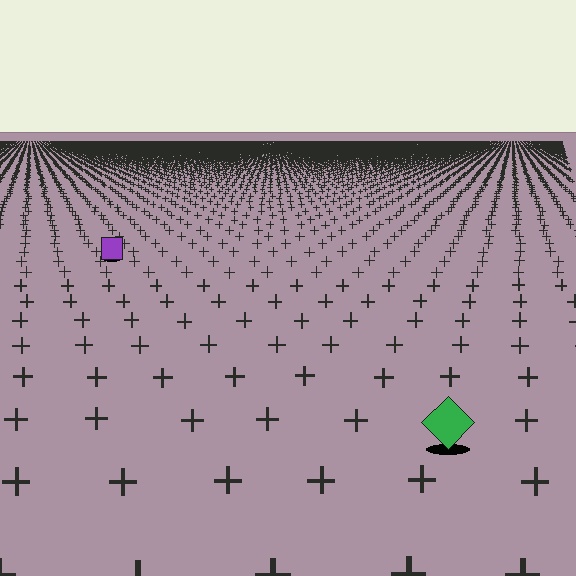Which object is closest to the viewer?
The green diamond is closest. The texture marks near it are larger and more spread out.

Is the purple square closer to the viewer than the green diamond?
No. The green diamond is closer — you can tell from the texture gradient: the ground texture is coarser near it.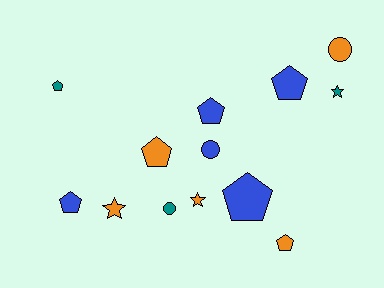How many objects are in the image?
There are 13 objects.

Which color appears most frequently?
Blue, with 5 objects.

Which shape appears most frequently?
Pentagon, with 7 objects.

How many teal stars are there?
There is 1 teal star.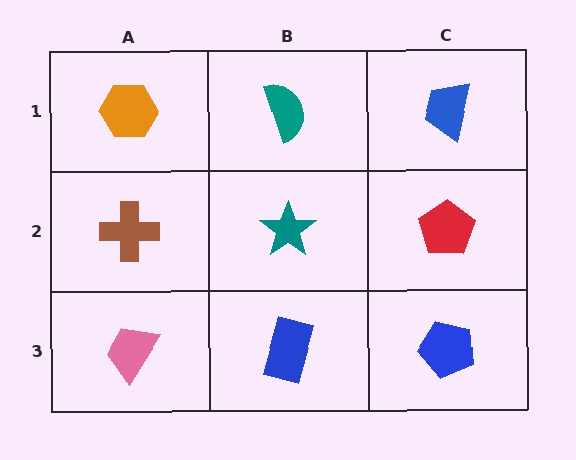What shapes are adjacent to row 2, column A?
An orange hexagon (row 1, column A), a pink trapezoid (row 3, column A), a teal star (row 2, column B).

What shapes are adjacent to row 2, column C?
A blue trapezoid (row 1, column C), a blue pentagon (row 3, column C), a teal star (row 2, column B).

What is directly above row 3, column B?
A teal star.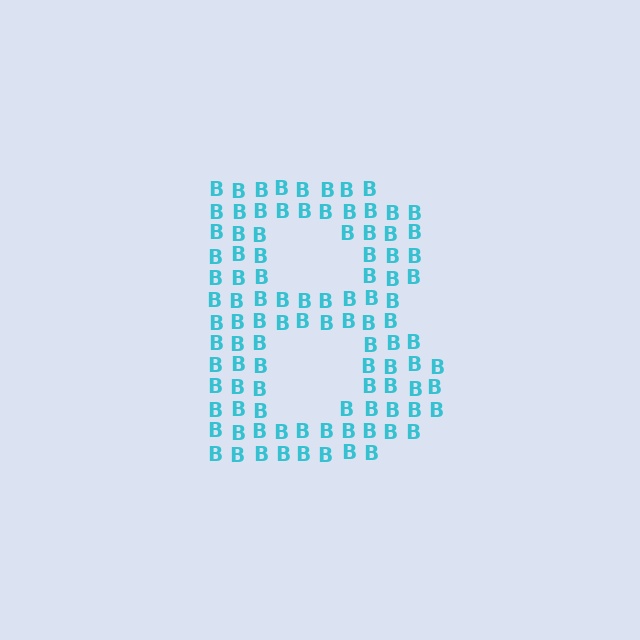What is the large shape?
The large shape is the letter B.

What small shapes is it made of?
It is made of small letter B's.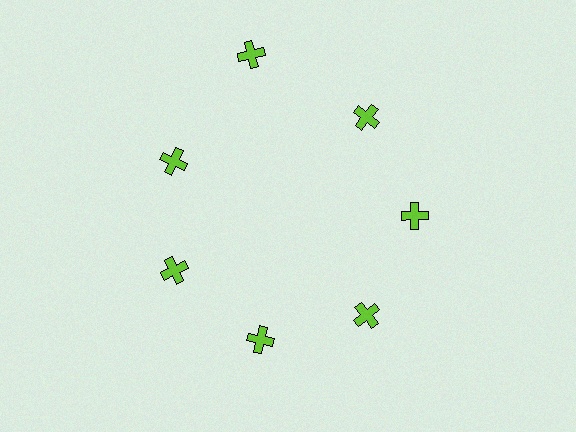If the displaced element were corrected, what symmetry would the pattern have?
It would have 7-fold rotational symmetry — the pattern would map onto itself every 51 degrees.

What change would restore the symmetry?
The symmetry would be restored by moving it inward, back onto the ring so that all 7 crosses sit at equal angles and equal distance from the center.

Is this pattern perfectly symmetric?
No. The 7 lime crosses are arranged in a ring, but one element near the 12 o'clock position is pushed outward from the center, breaking the 7-fold rotational symmetry.